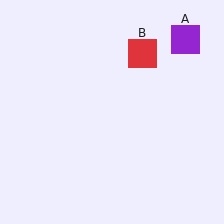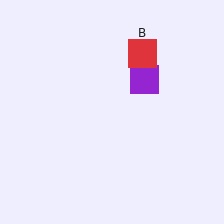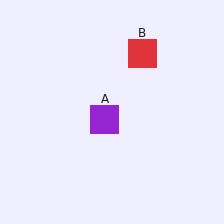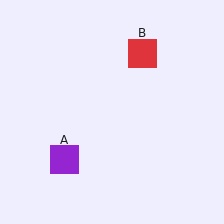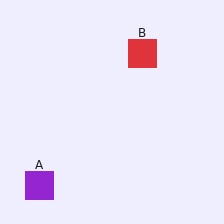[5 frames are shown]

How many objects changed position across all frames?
1 object changed position: purple square (object A).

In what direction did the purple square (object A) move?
The purple square (object A) moved down and to the left.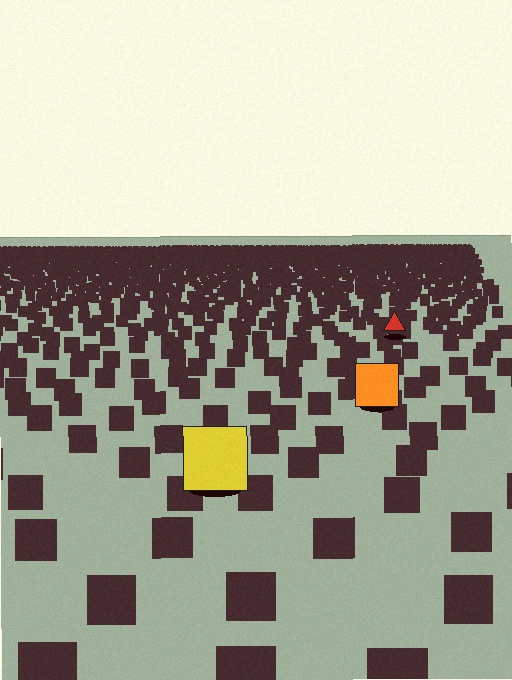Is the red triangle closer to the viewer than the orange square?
No. The orange square is closer — you can tell from the texture gradient: the ground texture is coarser near it.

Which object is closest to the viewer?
The yellow square is closest. The texture marks near it are larger and more spread out.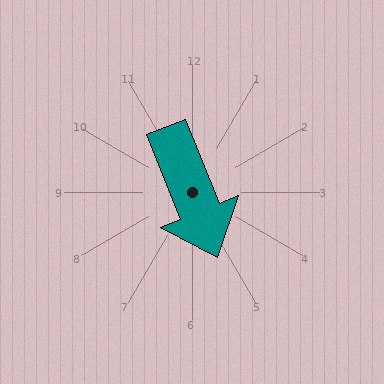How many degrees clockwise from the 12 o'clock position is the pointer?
Approximately 158 degrees.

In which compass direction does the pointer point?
South.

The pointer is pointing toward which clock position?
Roughly 5 o'clock.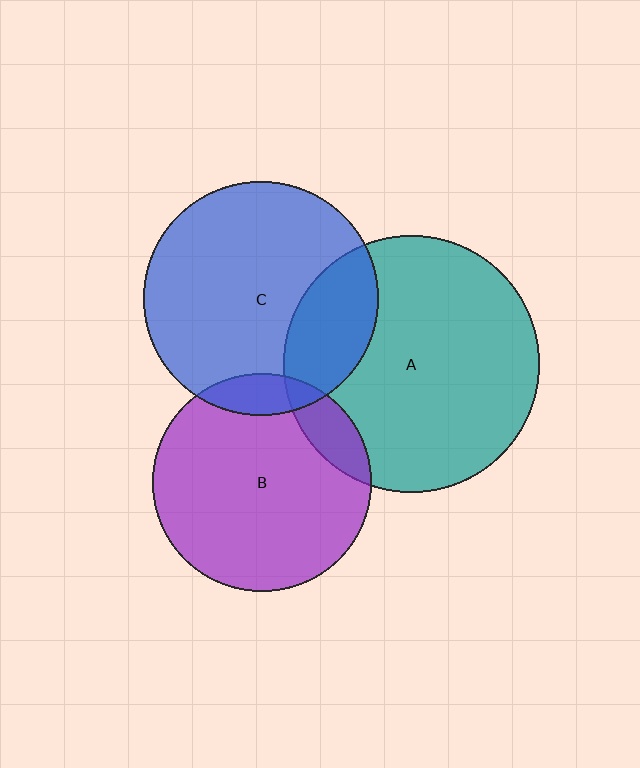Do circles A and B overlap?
Yes.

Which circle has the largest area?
Circle A (teal).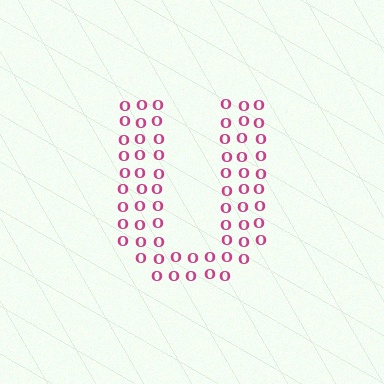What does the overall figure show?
The overall figure shows the letter U.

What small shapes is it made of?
It is made of small letter O's.